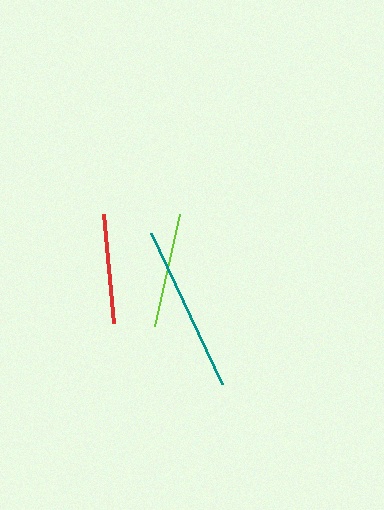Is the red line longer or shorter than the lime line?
The lime line is longer than the red line.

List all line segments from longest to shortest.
From longest to shortest: teal, lime, red.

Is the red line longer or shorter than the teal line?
The teal line is longer than the red line.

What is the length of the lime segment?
The lime segment is approximately 115 pixels long.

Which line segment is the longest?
The teal line is the longest at approximately 167 pixels.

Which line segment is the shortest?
The red line is the shortest at approximately 110 pixels.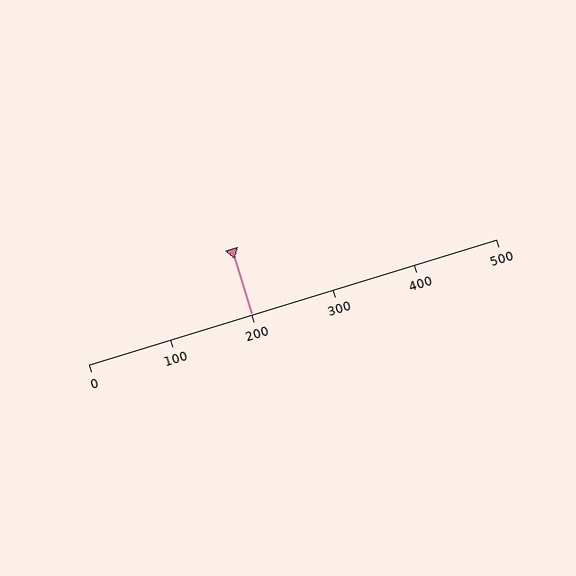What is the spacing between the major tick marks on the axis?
The major ticks are spaced 100 apart.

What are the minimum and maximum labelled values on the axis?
The axis runs from 0 to 500.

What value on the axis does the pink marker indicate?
The marker indicates approximately 200.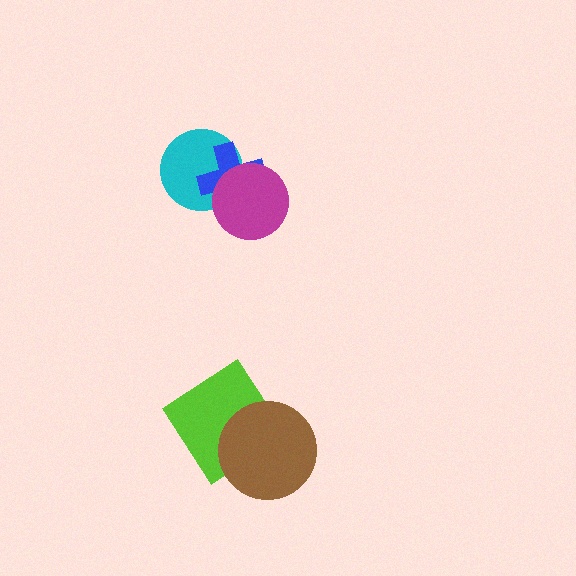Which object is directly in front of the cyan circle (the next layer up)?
The blue cross is directly in front of the cyan circle.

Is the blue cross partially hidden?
Yes, it is partially covered by another shape.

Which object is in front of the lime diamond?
The brown circle is in front of the lime diamond.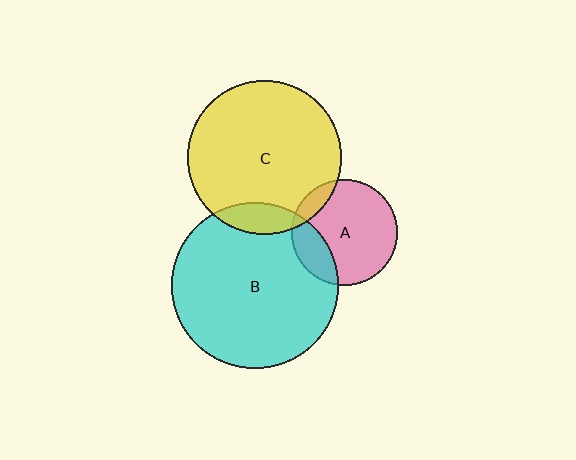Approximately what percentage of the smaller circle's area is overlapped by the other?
Approximately 10%.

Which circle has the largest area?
Circle B (cyan).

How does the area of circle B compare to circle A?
Approximately 2.5 times.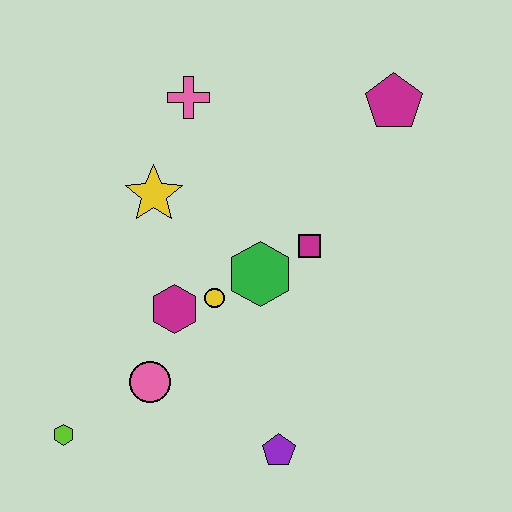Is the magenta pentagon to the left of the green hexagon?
No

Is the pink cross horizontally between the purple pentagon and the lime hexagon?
Yes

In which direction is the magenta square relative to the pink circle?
The magenta square is to the right of the pink circle.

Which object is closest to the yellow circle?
The magenta hexagon is closest to the yellow circle.